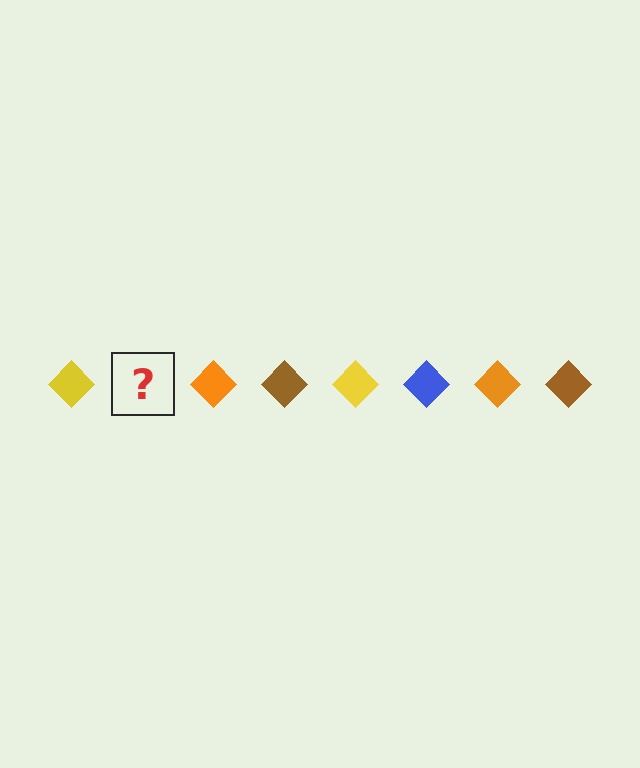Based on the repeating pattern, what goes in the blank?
The blank should be a blue diamond.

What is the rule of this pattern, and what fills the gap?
The rule is that the pattern cycles through yellow, blue, orange, brown diamonds. The gap should be filled with a blue diamond.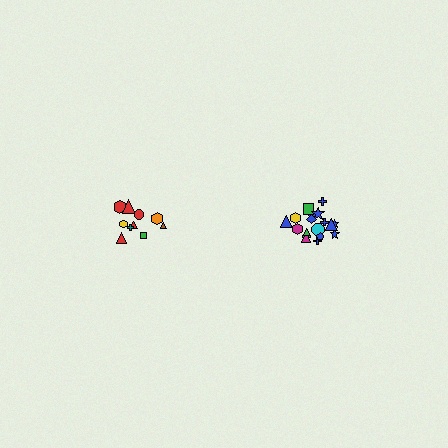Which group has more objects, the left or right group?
The right group.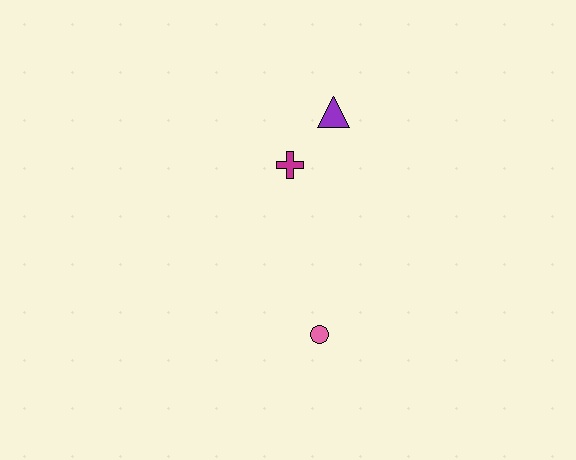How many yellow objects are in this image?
There are no yellow objects.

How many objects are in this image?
There are 3 objects.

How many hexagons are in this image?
There are no hexagons.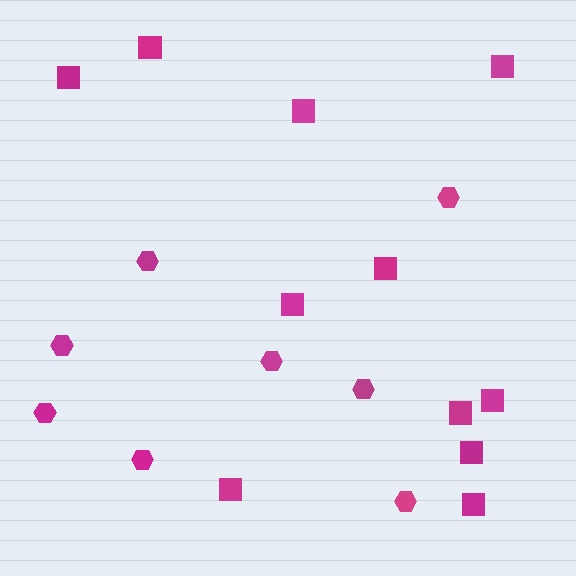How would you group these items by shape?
There are 2 groups: one group of squares (11) and one group of hexagons (8).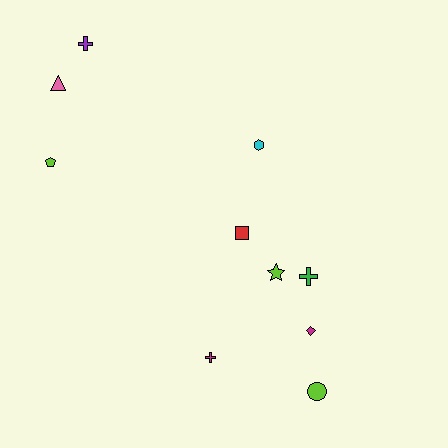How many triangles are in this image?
There is 1 triangle.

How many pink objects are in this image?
There is 1 pink object.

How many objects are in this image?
There are 10 objects.